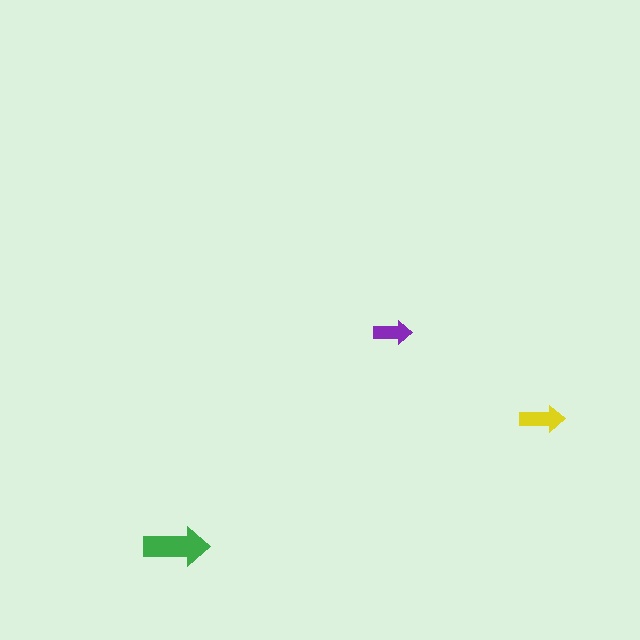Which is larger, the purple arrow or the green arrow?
The green one.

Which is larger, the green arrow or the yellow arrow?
The green one.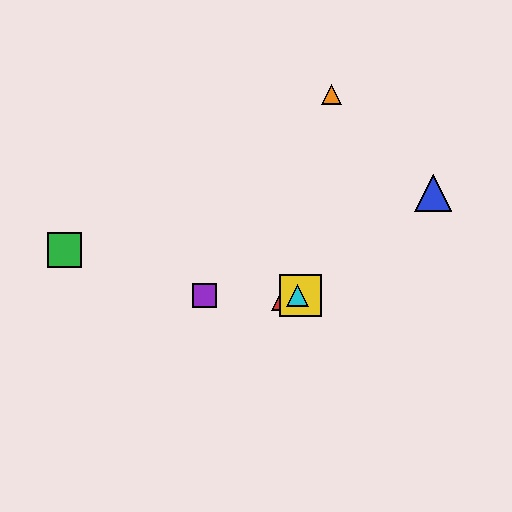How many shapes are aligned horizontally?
4 shapes (the red triangle, the yellow square, the purple square, the cyan triangle) are aligned horizontally.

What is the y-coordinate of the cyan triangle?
The cyan triangle is at y≈295.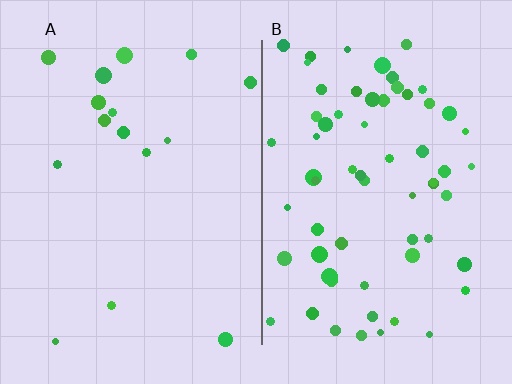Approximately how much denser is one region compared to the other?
Approximately 4.0× — region B over region A.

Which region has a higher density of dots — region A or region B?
B (the right).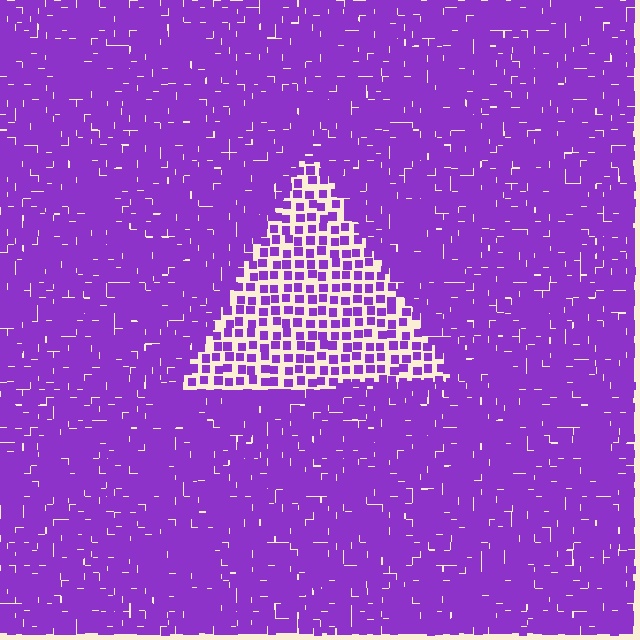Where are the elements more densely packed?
The elements are more densely packed outside the triangle boundary.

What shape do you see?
I see a triangle.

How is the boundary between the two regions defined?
The boundary is defined by a change in element density (approximately 2.4x ratio). All elements are the same color, size, and shape.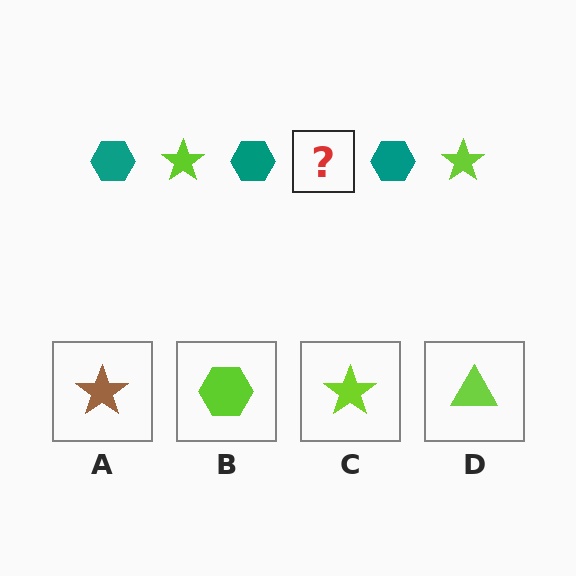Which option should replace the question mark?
Option C.